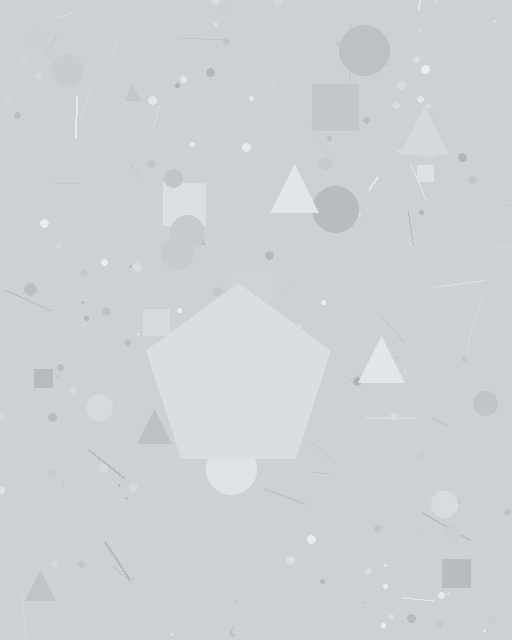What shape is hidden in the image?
A pentagon is hidden in the image.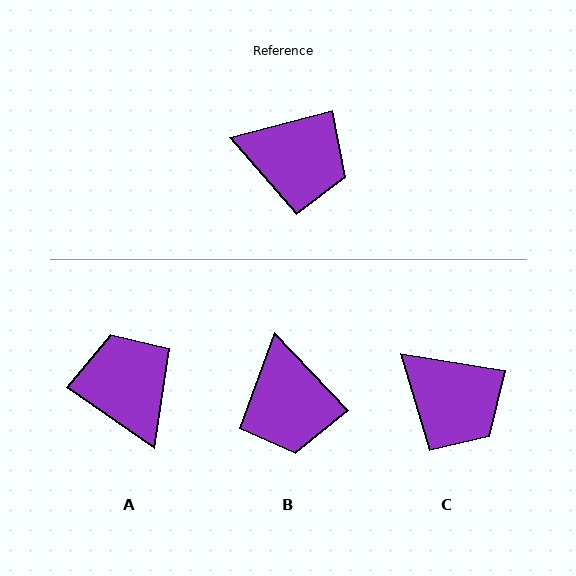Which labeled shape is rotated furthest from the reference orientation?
A, about 130 degrees away.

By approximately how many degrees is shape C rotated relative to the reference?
Approximately 24 degrees clockwise.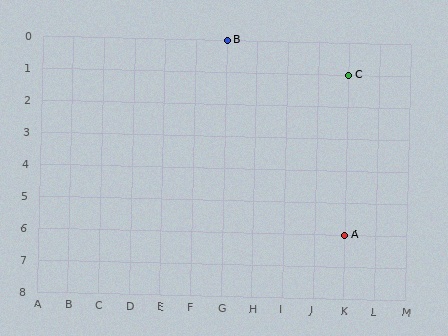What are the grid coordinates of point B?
Point B is at grid coordinates (G, 0).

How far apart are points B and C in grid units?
Points B and C are 4 columns and 1 row apart (about 4.1 grid units diagonally).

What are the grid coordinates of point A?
Point A is at grid coordinates (K, 6).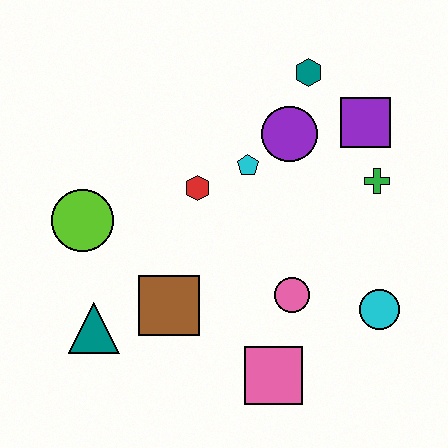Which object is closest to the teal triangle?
The brown square is closest to the teal triangle.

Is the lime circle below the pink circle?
No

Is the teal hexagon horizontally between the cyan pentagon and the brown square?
No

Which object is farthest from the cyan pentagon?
The teal triangle is farthest from the cyan pentagon.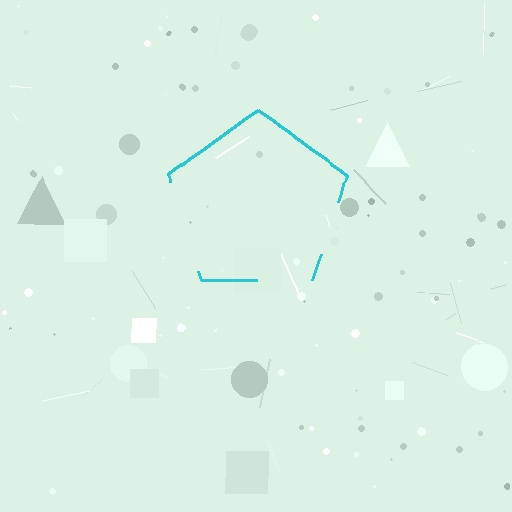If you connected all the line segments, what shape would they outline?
They would outline a pentagon.